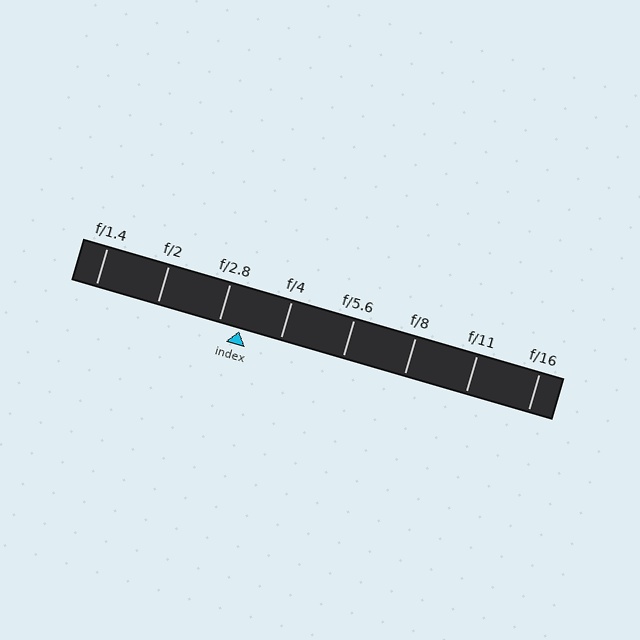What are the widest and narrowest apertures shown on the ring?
The widest aperture shown is f/1.4 and the narrowest is f/16.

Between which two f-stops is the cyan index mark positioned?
The index mark is between f/2.8 and f/4.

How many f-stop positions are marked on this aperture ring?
There are 8 f-stop positions marked.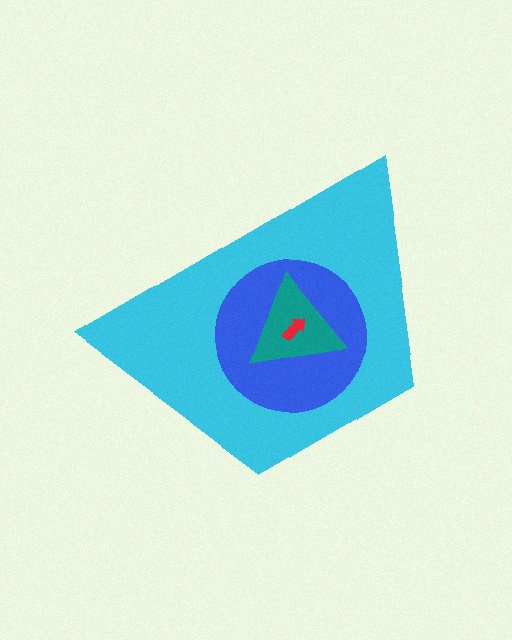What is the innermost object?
The red arrow.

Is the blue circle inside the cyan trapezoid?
Yes.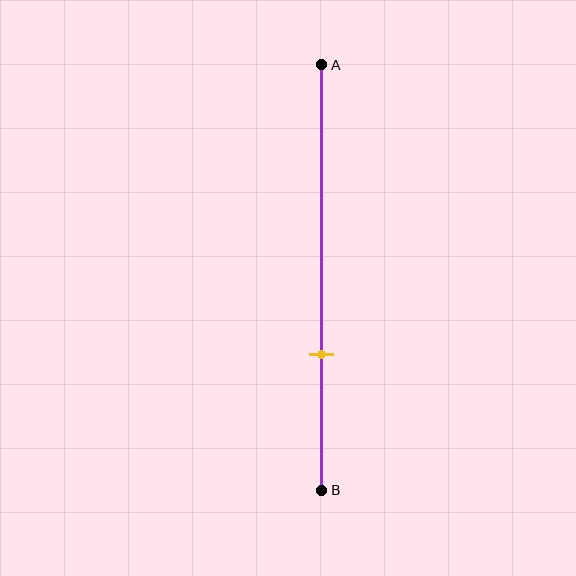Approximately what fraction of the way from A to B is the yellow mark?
The yellow mark is approximately 70% of the way from A to B.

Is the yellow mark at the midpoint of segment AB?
No, the mark is at about 70% from A, not at the 50% midpoint.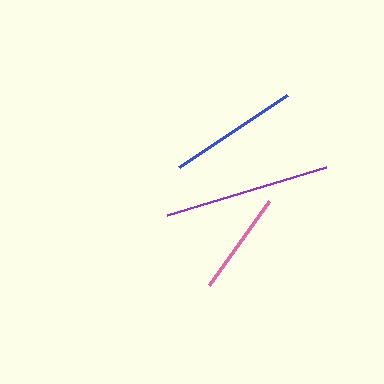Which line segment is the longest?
The purple line is the longest at approximately 166 pixels.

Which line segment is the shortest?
The pink line is the shortest at approximately 103 pixels.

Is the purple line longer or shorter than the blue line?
The purple line is longer than the blue line.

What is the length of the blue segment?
The blue segment is approximately 131 pixels long.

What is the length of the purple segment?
The purple segment is approximately 166 pixels long.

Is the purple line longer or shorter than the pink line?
The purple line is longer than the pink line.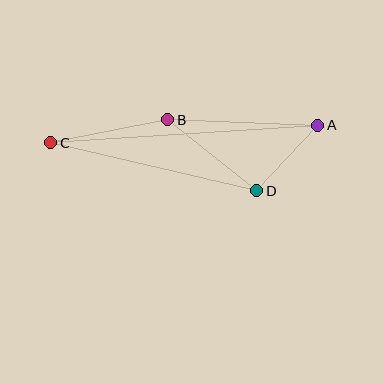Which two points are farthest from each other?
Points A and C are farthest from each other.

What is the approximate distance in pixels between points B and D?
The distance between B and D is approximately 114 pixels.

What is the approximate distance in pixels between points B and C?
The distance between B and C is approximately 119 pixels.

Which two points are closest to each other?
Points A and D are closest to each other.